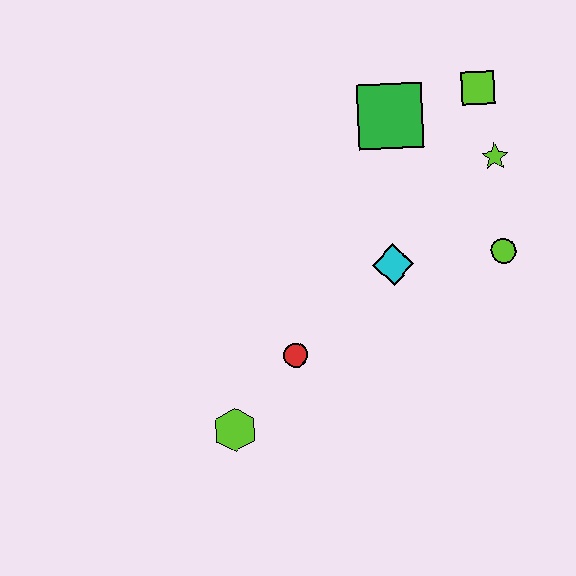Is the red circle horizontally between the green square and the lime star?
No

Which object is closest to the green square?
The lime square is closest to the green square.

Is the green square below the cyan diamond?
No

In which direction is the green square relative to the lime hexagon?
The green square is above the lime hexagon.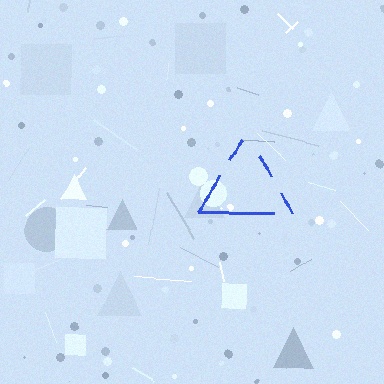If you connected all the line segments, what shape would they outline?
They would outline a triangle.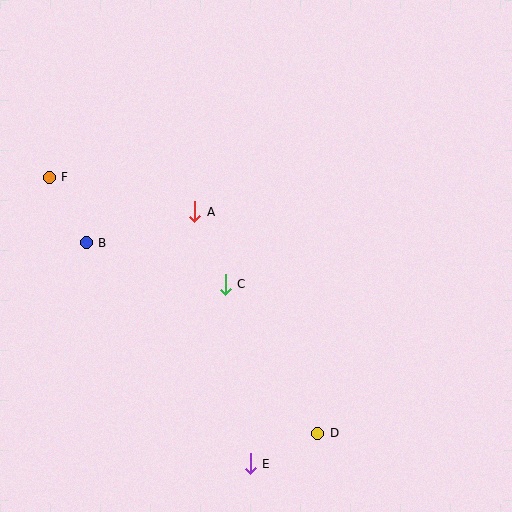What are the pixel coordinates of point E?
Point E is at (250, 464).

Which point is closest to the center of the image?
Point C at (225, 284) is closest to the center.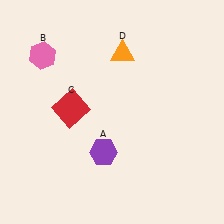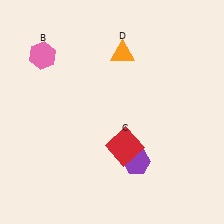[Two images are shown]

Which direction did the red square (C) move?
The red square (C) moved right.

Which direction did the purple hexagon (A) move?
The purple hexagon (A) moved right.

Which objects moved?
The objects that moved are: the purple hexagon (A), the red square (C).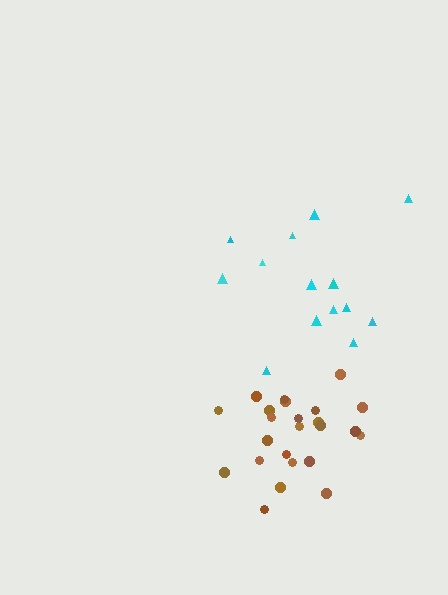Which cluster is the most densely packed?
Brown.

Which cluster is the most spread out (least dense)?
Cyan.